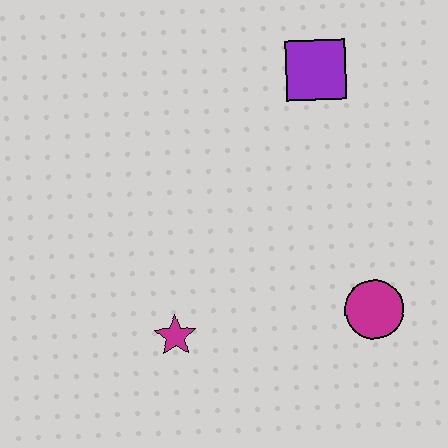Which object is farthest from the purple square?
The magenta star is farthest from the purple square.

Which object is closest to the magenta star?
The magenta circle is closest to the magenta star.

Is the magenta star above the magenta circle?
No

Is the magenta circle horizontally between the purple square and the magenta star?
No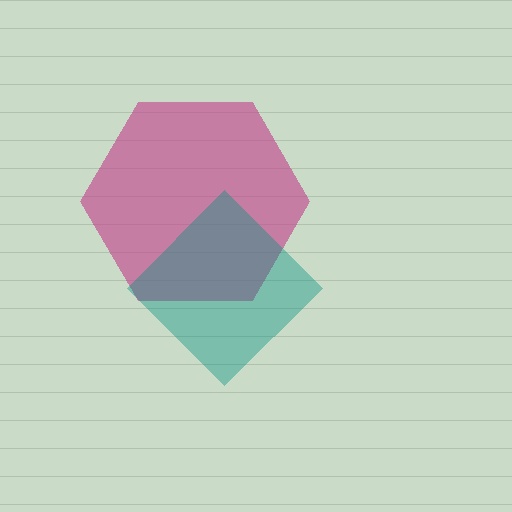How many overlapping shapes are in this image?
There are 2 overlapping shapes in the image.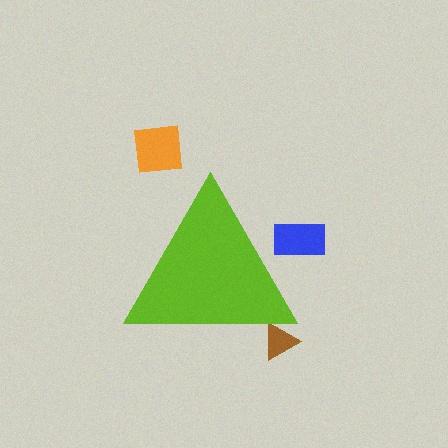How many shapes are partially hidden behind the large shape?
2 shapes are partially hidden.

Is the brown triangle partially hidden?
Yes, the brown triangle is partially hidden behind the lime triangle.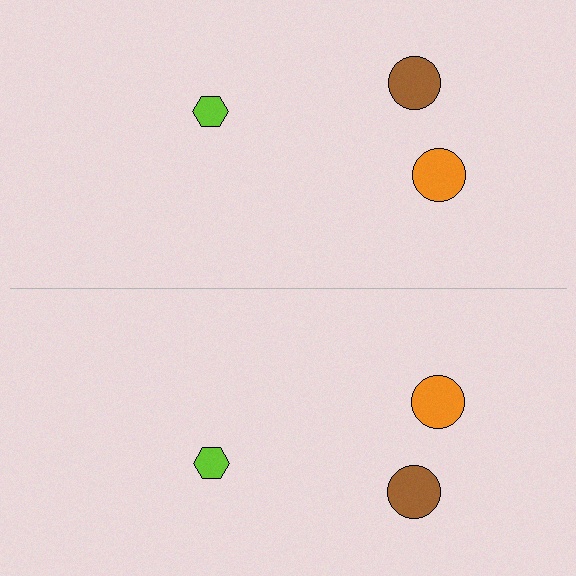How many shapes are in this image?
There are 6 shapes in this image.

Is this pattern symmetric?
Yes, this pattern has bilateral (reflection) symmetry.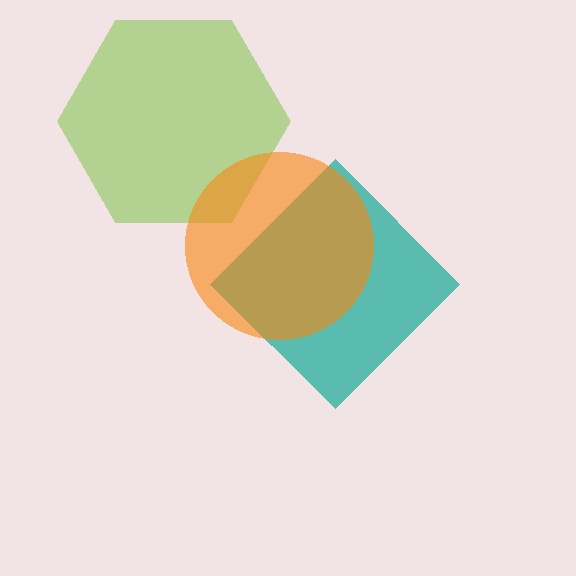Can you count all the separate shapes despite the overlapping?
Yes, there are 3 separate shapes.